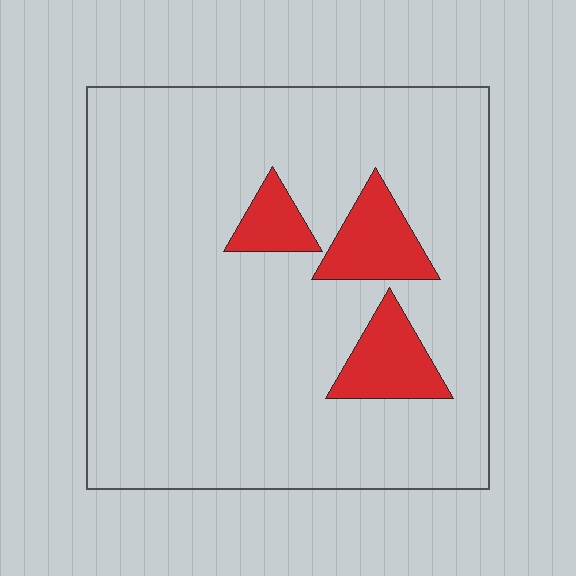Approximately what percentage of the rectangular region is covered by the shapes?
Approximately 10%.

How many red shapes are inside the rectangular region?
3.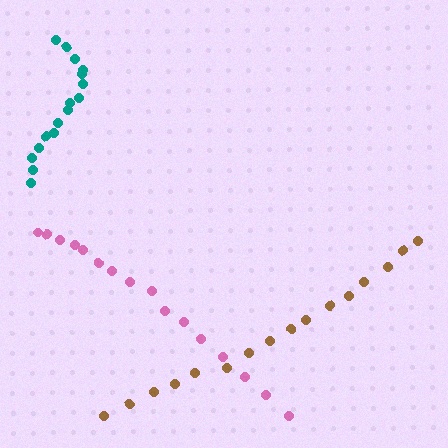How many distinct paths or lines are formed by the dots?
There are 3 distinct paths.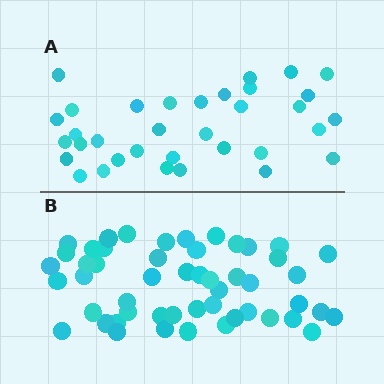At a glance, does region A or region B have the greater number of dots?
Region B (the bottom region) has more dots.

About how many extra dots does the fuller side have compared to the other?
Region B has approximately 15 more dots than region A.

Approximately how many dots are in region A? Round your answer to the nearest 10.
About 30 dots. (The exact count is 34, which rounds to 30.)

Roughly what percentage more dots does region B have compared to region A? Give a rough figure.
About 50% more.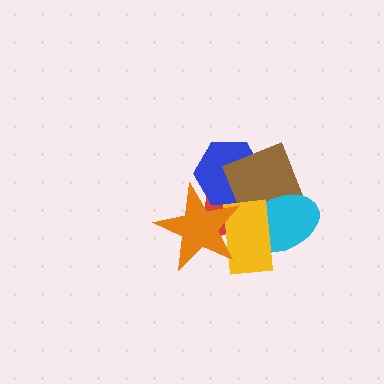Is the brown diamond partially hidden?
Yes, it is partially covered by another shape.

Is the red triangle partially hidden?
Yes, it is partially covered by another shape.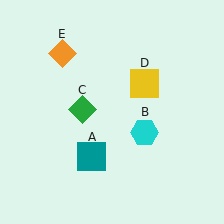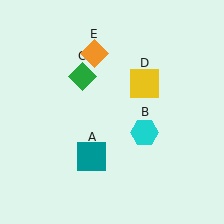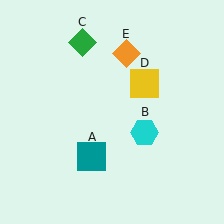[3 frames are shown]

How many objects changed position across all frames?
2 objects changed position: green diamond (object C), orange diamond (object E).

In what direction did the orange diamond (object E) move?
The orange diamond (object E) moved right.